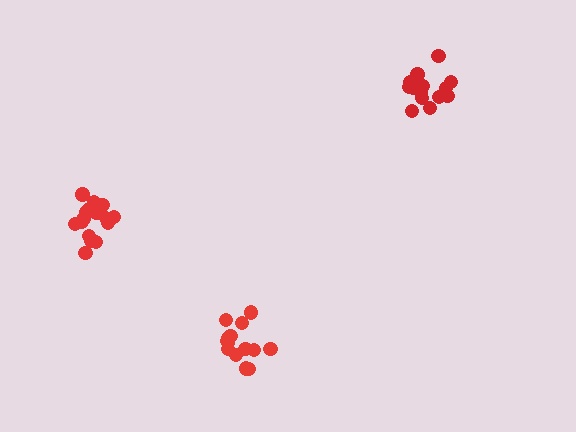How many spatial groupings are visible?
There are 3 spatial groupings.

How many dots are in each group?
Group 1: 17 dots, Group 2: 14 dots, Group 3: 17 dots (48 total).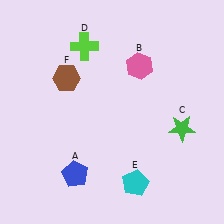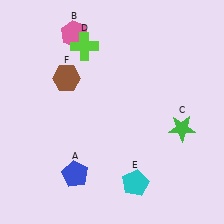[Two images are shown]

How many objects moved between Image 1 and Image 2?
1 object moved between the two images.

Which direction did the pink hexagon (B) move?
The pink hexagon (B) moved left.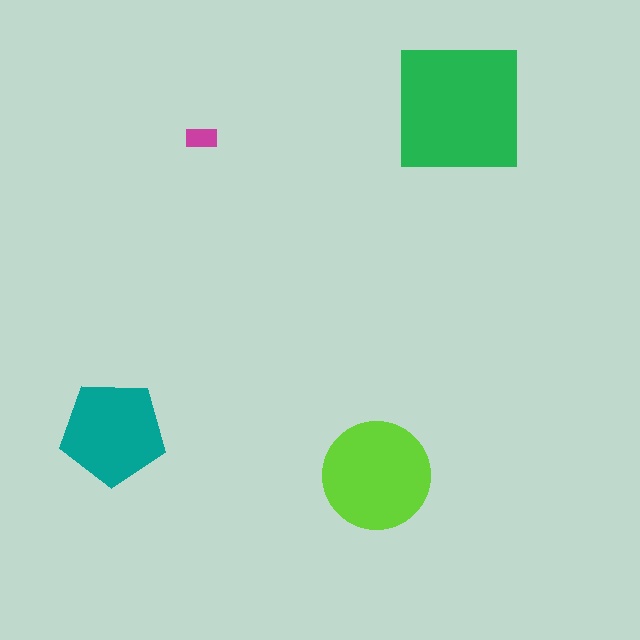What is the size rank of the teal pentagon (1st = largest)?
3rd.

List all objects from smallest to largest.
The magenta rectangle, the teal pentagon, the lime circle, the green square.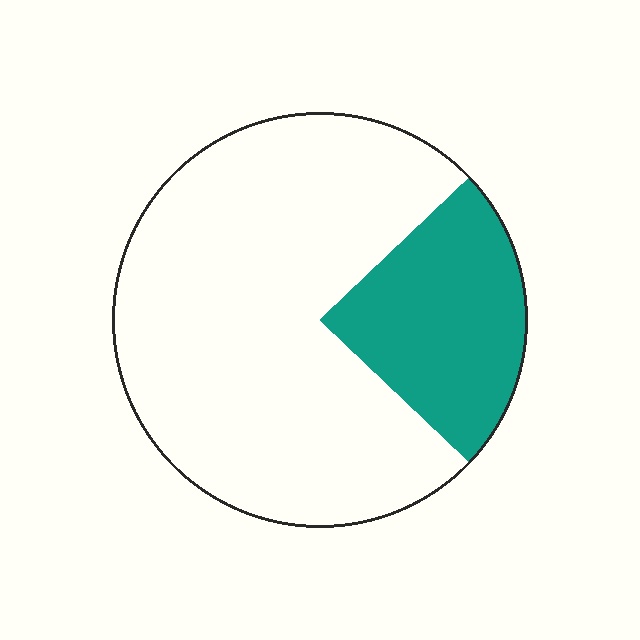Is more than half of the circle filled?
No.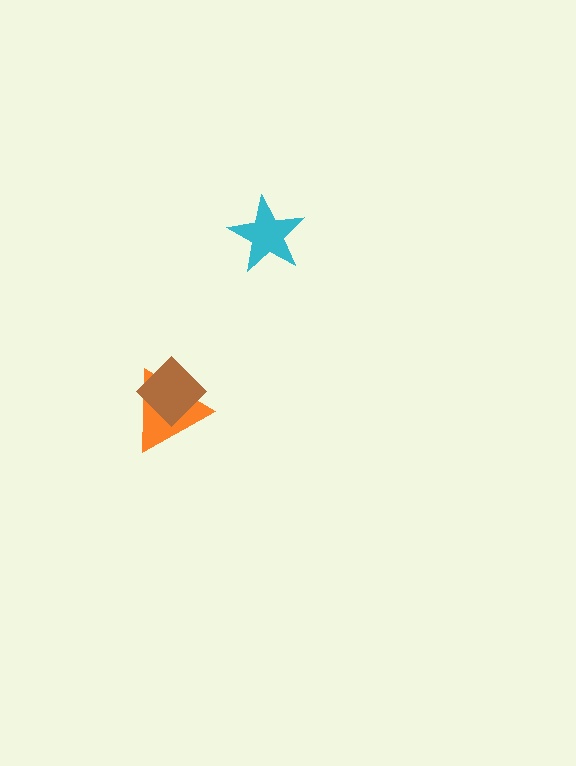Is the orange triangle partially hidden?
Yes, it is partially covered by another shape.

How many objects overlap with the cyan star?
0 objects overlap with the cyan star.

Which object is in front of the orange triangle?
The brown diamond is in front of the orange triangle.